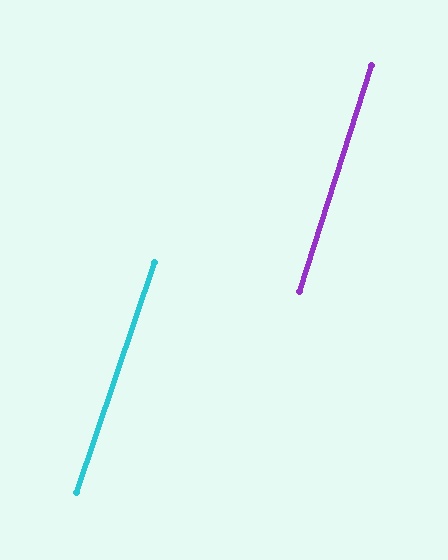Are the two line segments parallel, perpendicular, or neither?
Parallel — their directions differ by only 1.0°.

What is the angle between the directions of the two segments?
Approximately 1 degree.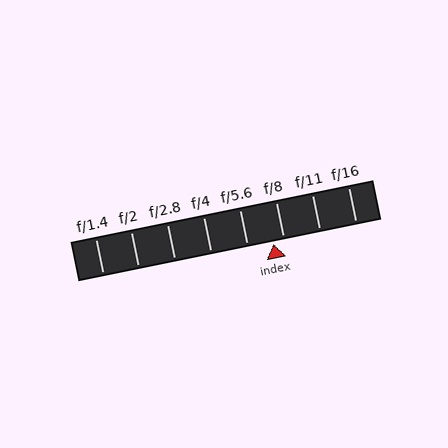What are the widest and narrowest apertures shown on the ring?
The widest aperture shown is f/1.4 and the narrowest is f/16.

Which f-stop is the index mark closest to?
The index mark is closest to f/8.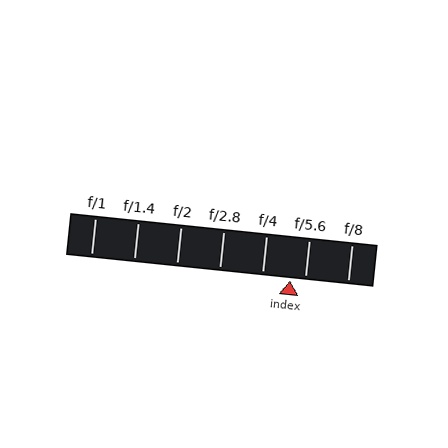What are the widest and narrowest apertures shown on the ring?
The widest aperture shown is f/1 and the narrowest is f/8.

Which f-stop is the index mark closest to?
The index mark is closest to f/5.6.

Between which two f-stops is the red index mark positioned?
The index mark is between f/4 and f/5.6.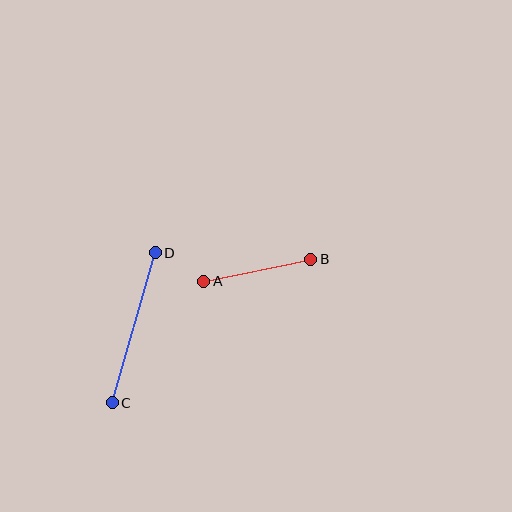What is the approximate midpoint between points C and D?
The midpoint is at approximately (134, 328) pixels.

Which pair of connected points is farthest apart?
Points C and D are farthest apart.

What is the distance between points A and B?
The distance is approximately 109 pixels.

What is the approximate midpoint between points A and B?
The midpoint is at approximately (257, 270) pixels.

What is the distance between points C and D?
The distance is approximately 156 pixels.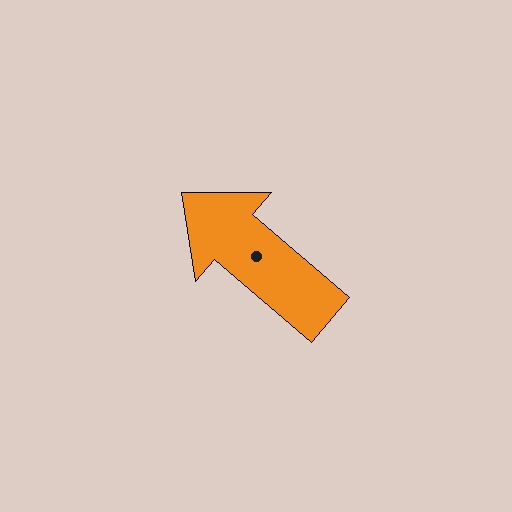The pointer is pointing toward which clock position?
Roughly 10 o'clock.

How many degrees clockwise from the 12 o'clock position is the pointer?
Approximately 311 degrees.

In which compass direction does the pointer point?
Northwest.